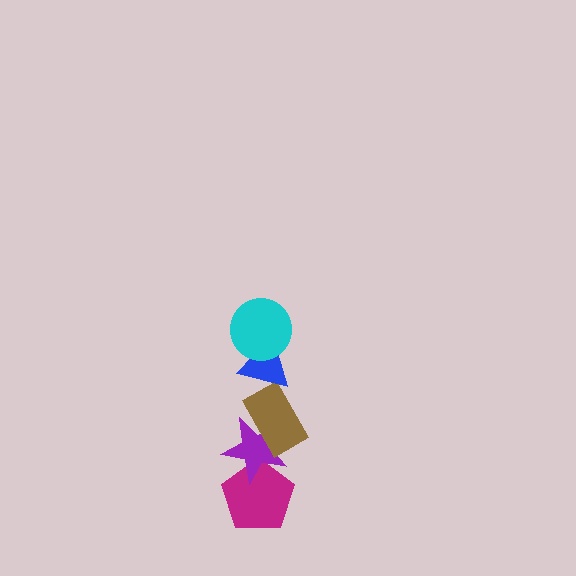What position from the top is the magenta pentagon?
The magenta pentagon is 5th from the top.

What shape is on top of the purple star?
The brown rectangle is on top of the purple star.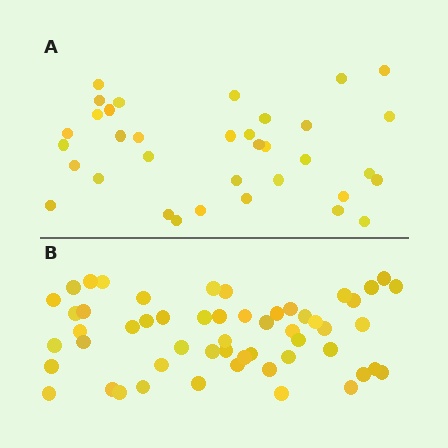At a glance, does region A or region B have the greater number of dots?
Region B (the bottom region) has more dots.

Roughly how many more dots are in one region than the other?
Region B has approximately 20 more dots than region A.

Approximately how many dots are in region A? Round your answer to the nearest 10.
About 40 dots. (The exact count is 35, which rounds to 40.)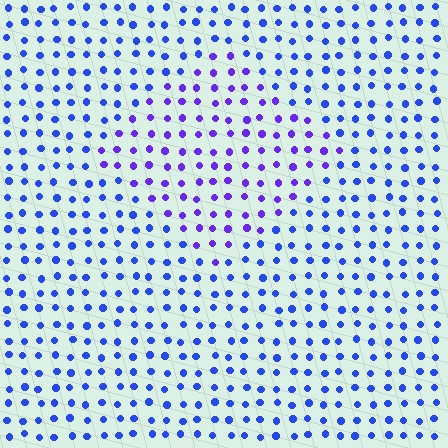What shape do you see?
I see a diamond.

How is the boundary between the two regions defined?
The boundary is defined purely by a slight shift in hue (about 31 degrees). Spacing, size, and orientation are identical on both sides.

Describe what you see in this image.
The image is filled with small blue elements in a uniform arrangement. A diamond-shaped region is visible where the elements are tinted to a slightly different hue, forming a subtle color boundary.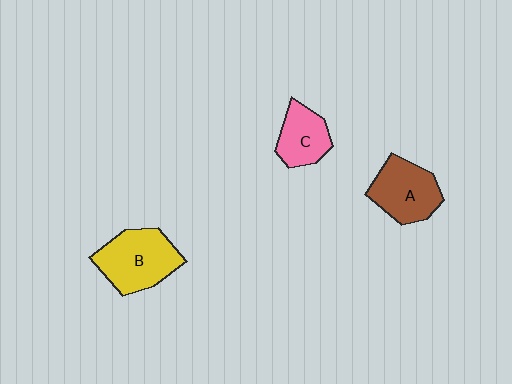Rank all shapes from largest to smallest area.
From largest to smallest: B (yellow), A (brown), C (pink).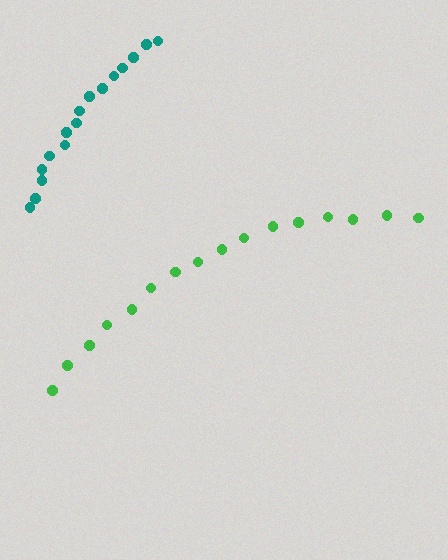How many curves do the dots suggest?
There are 2 distinct paths.